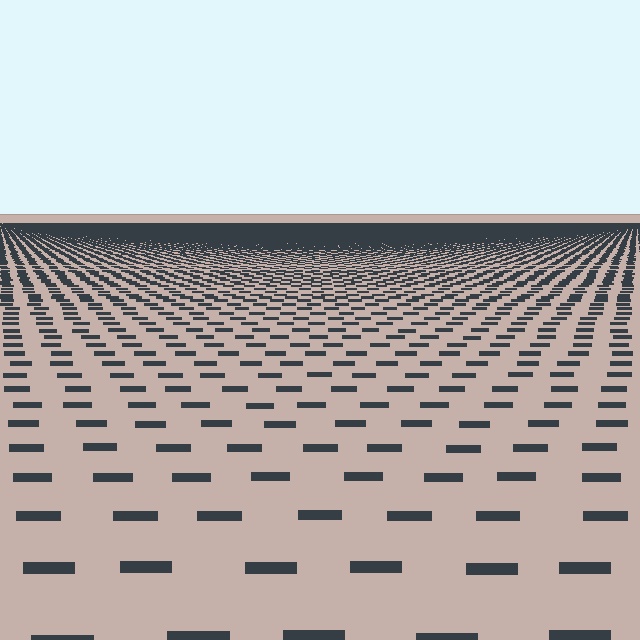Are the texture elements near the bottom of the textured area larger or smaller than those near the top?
Larger. Near the bottom, elements are closer to the viewer and appear at a bigger on-screen size.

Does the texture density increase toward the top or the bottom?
Density increases toward the top.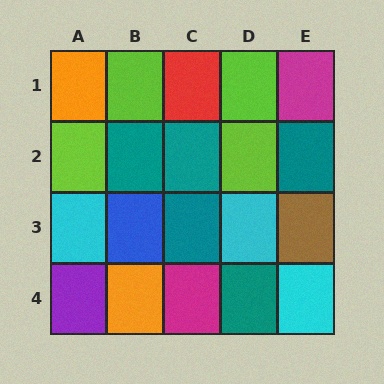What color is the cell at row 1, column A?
Orange.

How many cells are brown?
1 cell is brown.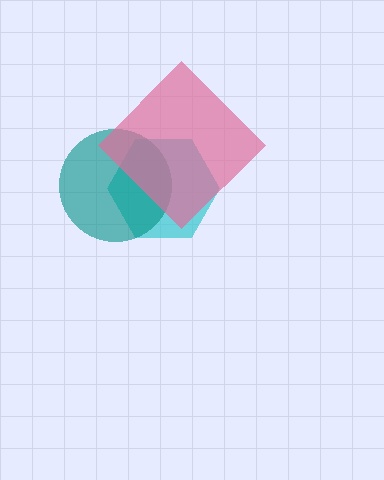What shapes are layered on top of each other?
The layered shapes are: a cyan hexagon, a teal circle, a pink diamond.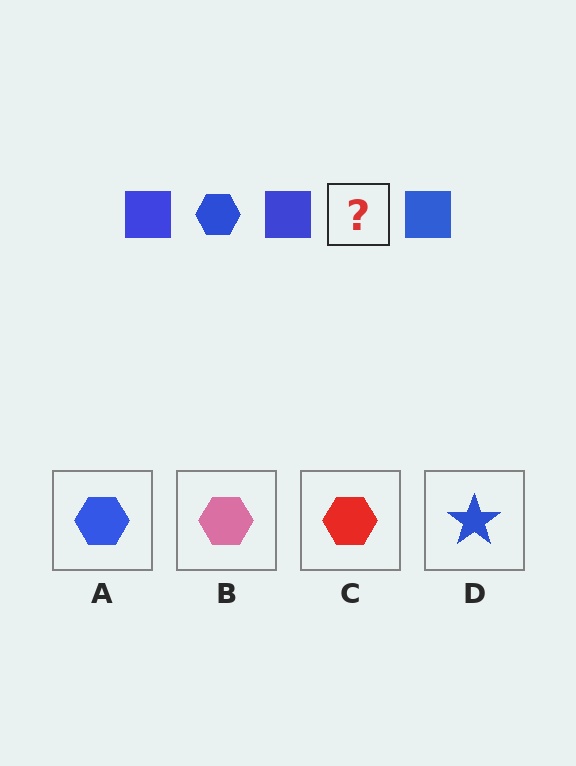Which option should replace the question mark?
Option A.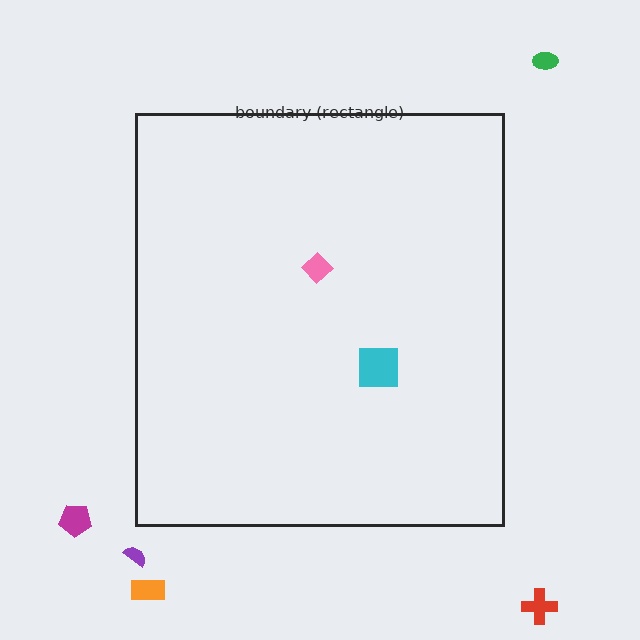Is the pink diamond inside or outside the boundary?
Inside.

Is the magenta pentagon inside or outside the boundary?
Outside.